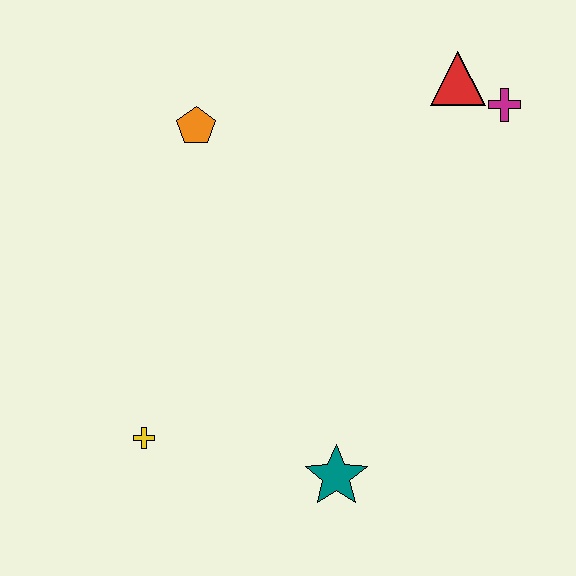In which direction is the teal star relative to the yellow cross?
The teal star is to the right of the yellow cross.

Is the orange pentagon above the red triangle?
No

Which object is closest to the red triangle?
The magenta cross is closest to the red triangle.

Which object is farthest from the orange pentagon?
The teal star is farthest from the orange pentagon.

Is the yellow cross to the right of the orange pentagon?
No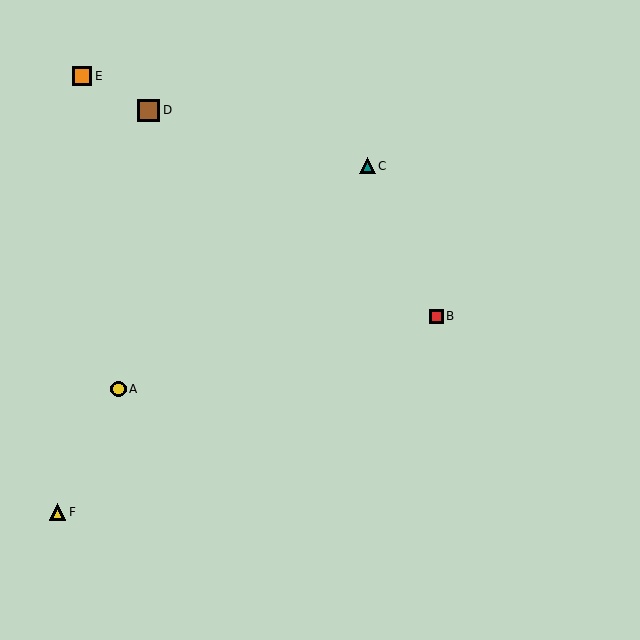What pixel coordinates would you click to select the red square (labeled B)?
Click at (436, 316) to select the red square B.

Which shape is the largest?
The brown square (labeled D) is the largest.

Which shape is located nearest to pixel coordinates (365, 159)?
The teal triangle (labeled C) at (367, 166) is nearest to that location.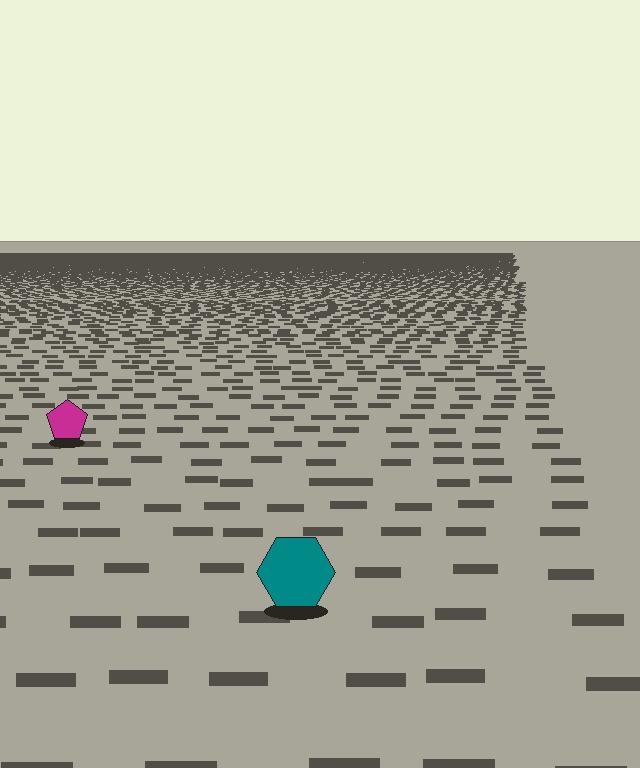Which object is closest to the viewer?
The teal hexagon is closest. The texture marks near it are larger and more spread out.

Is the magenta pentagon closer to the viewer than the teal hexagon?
No. The teal hexagon is closer — you can tell from the texture gradient: the ground texture is coarser near it.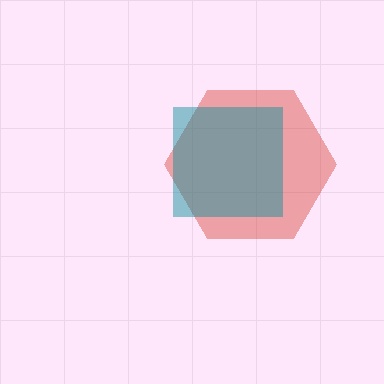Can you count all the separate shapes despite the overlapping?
Yes, there are 2 separate shapes.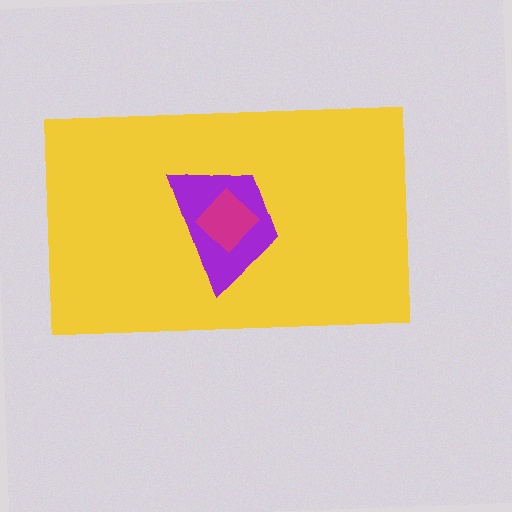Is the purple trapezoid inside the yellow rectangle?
Yes.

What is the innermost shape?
The magenta diamond.